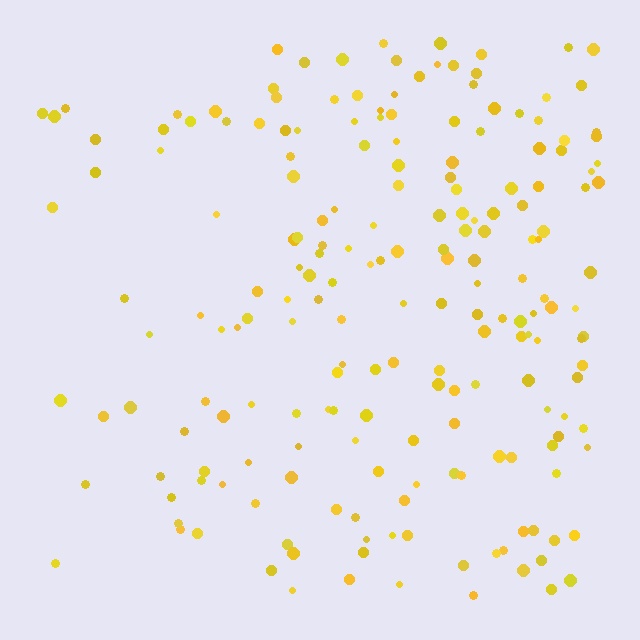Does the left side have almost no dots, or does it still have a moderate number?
Still a moderate number, just noticeably fewer than the right.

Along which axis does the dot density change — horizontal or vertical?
Horizontal.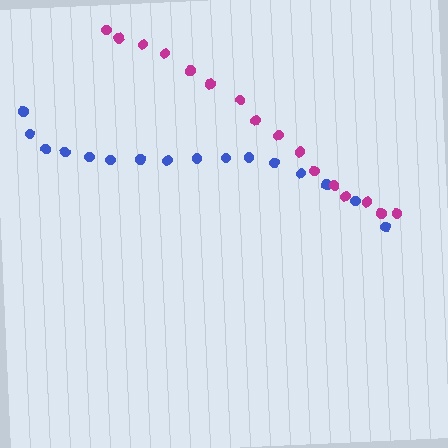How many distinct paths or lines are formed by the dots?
There are 2 distinct paths.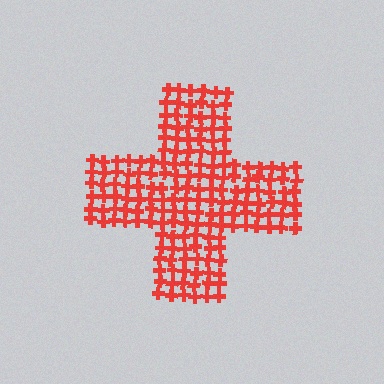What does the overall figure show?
The overall figure shows a cross.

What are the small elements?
The small elements are crosses.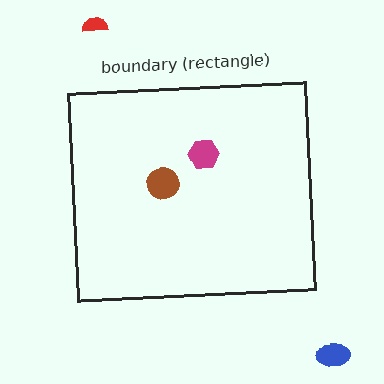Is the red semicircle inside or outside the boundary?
Outside.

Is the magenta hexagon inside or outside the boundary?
Inside.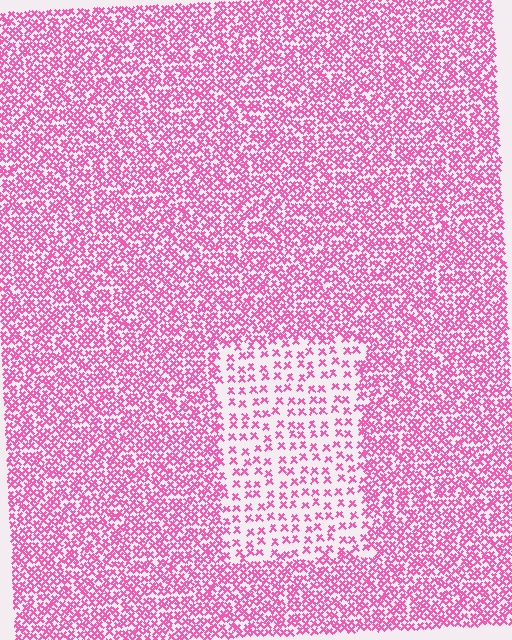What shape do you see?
I see a rectangle.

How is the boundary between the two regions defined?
The boundary is defined by a change in element density (approximately 2.4x ratio). All elements are the same color, size, and shape.